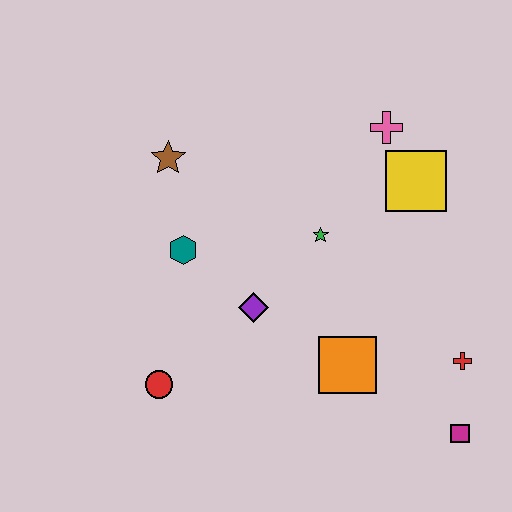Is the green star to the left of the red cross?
Yes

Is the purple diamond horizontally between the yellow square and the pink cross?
No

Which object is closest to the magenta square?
The red cross is closest to the magenta square.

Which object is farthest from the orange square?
The brown star is farthest from the orange square.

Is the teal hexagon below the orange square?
No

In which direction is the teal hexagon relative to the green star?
The teal hexagon is to the left of the green star.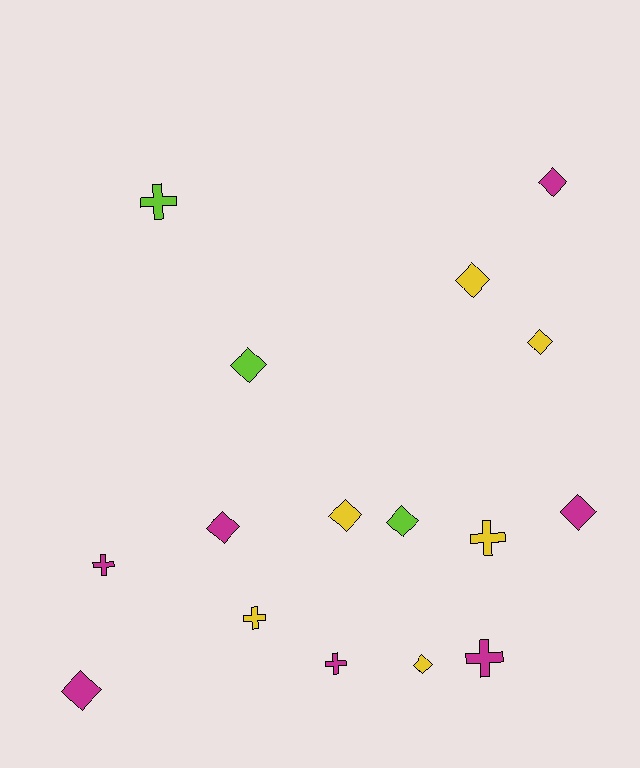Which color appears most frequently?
Magenta, with 7 objects.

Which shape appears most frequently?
Diamond, with 10 objects.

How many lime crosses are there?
There is 1 lime cross.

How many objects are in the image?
There are 16 objects.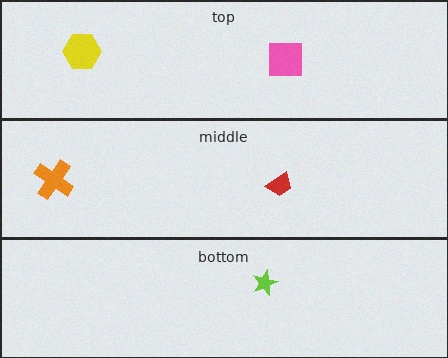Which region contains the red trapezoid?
The middle region.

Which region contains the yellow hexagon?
The top region.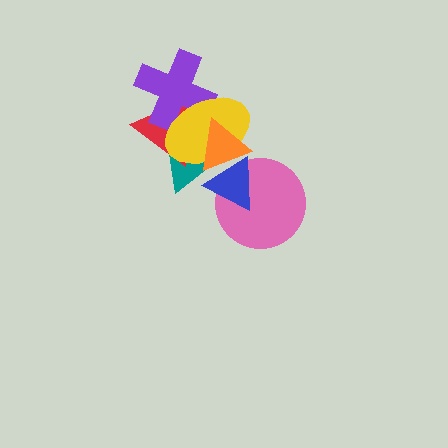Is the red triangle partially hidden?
Yes, it is partially covered by another shape.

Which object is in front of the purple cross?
The yellow ellipse is in front of the purple cross.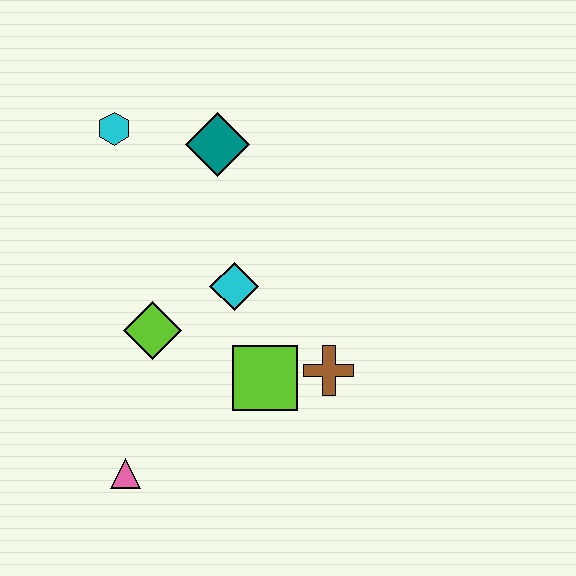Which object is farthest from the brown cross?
The cyan hexagon is farthest from the brown cross.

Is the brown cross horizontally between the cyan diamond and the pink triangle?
No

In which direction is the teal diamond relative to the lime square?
The teal diamond is above the lime square.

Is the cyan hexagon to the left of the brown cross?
Yes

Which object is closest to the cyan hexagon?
The teal diamond is closest to the cyan hexagon.